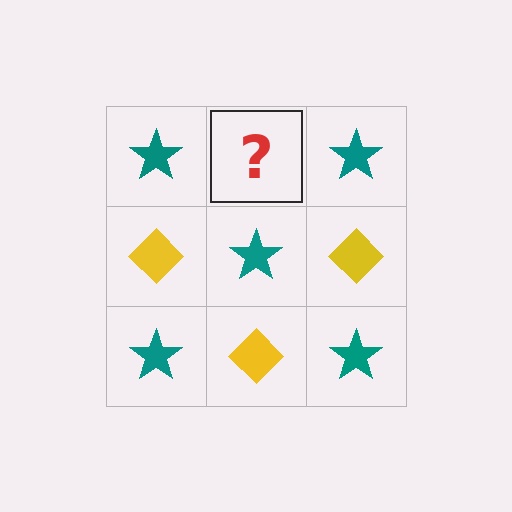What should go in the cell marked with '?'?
The missing cell should contain a yellow diamond.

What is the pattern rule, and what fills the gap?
The rule is that it alternates teal star and yellow diamond in a checkerboard pattern. The gap should be filled with a yellow diamond.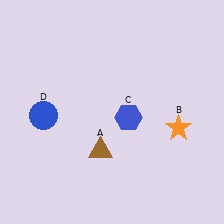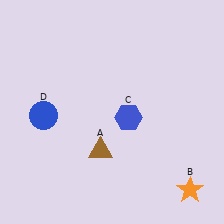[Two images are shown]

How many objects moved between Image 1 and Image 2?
1 object moved between the two images.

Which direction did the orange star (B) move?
The orange star (B) moved down.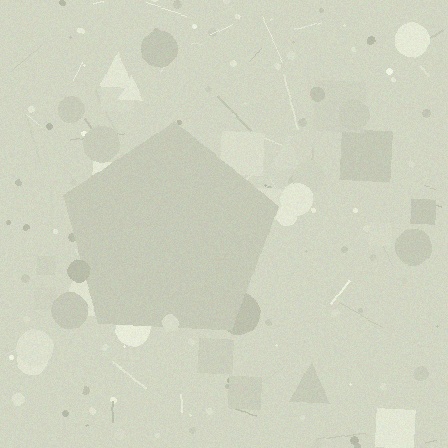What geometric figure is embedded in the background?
A pentagon is embedded in the background.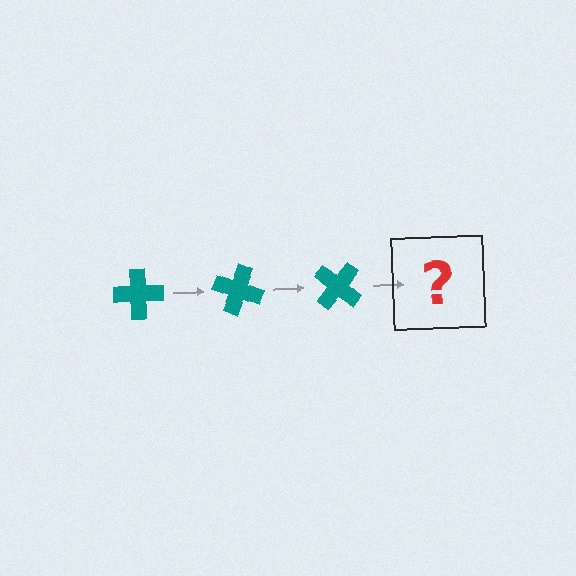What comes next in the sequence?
The next element should be a teal cross rotated 60 degrees.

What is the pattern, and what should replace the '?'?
The pattern is that the cross rotates 20 degrees each step. The '?' should be a teal cross rotated 60 degrees.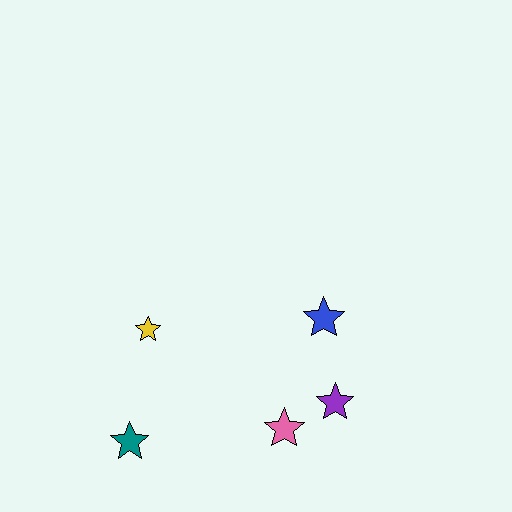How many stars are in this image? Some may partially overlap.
There are 5 stars.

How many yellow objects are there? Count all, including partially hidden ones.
There is 1 yellow object.